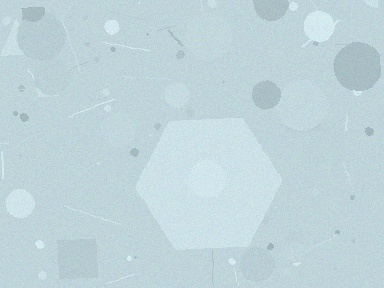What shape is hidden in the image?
A hexagon is hidden in the image.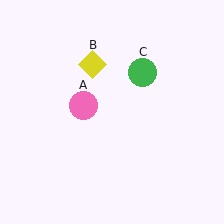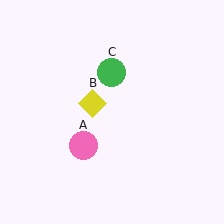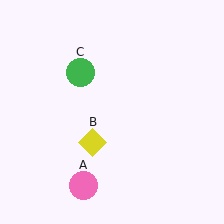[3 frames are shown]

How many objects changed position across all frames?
3 objects changed position: pink circle (object A), yellow diamond (object B), green circle (object C).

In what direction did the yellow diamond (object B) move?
The yellow diamond (object B) moved down.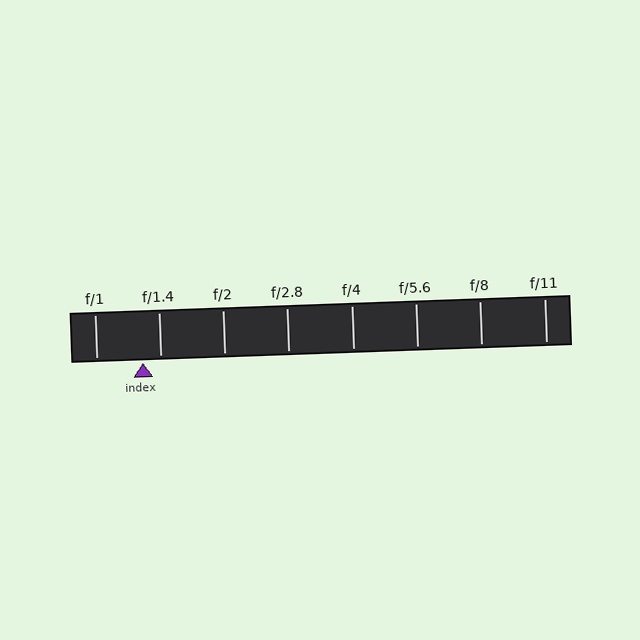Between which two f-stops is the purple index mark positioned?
The index mark is between f/1 and f/1.4.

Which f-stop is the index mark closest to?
The index mark is closest to f/1.4.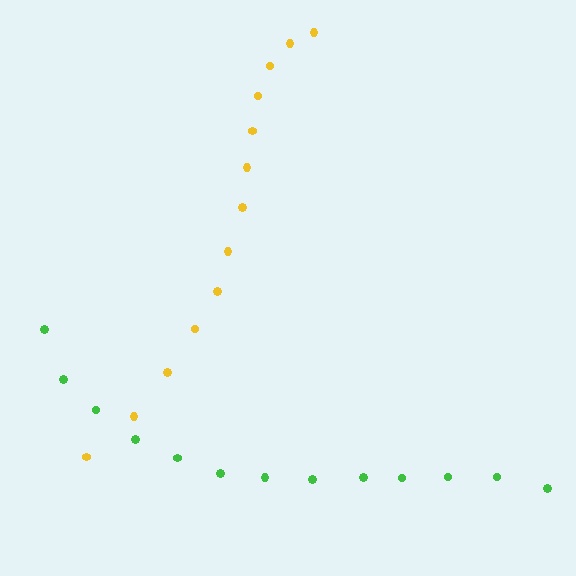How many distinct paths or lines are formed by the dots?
There are 2 distinct paths.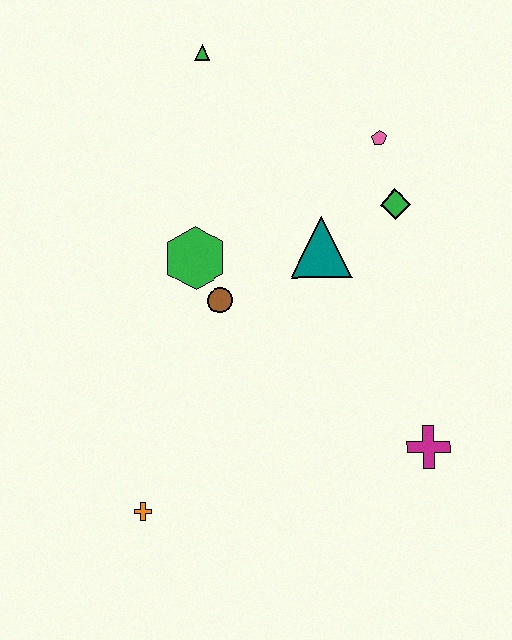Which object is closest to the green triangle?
The pink pentagon is closest to the green triangle.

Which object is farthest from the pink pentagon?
The orange cross is farthest from the pink pentagon.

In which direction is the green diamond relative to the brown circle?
The green diamond is to the right of the brown circle.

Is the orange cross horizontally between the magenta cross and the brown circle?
No